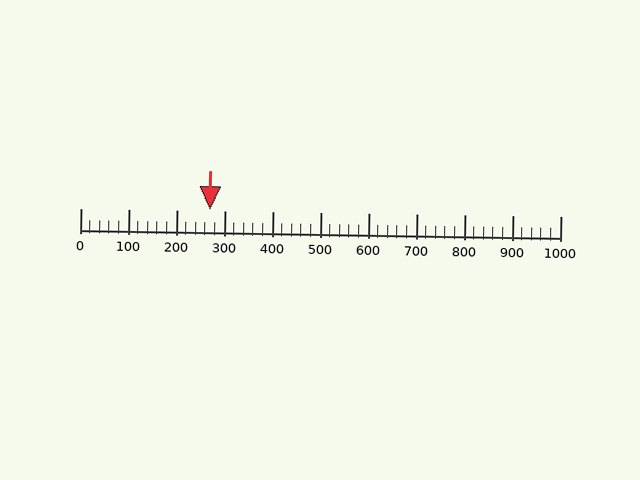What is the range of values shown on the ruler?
The ruler shows values from 0 to 1000.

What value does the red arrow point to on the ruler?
The red arrow points to approximately 270.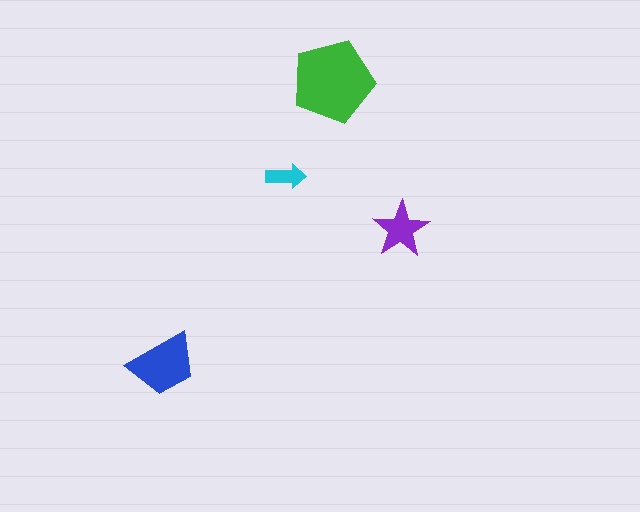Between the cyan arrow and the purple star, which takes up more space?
The purple star.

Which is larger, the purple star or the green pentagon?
The green pentagon.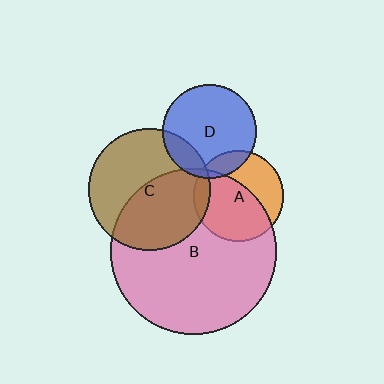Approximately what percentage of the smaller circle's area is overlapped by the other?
Approximately 60%.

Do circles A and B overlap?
Yes.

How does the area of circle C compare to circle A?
Approximately 1.8 times.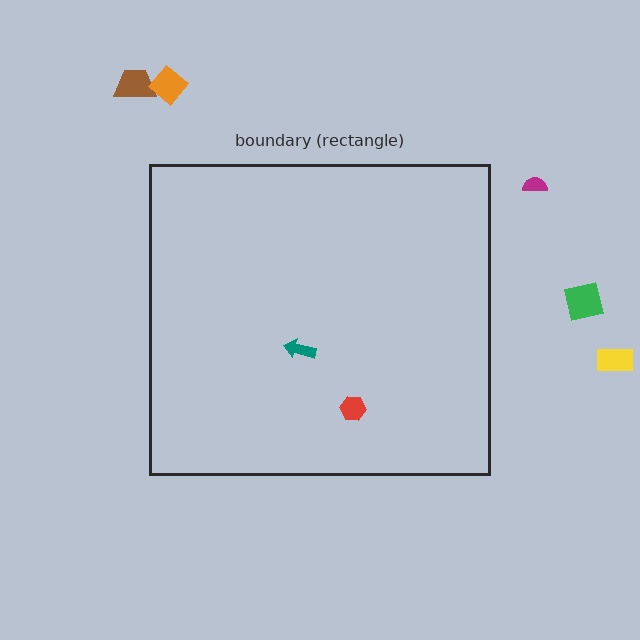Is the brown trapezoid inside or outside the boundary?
Outside.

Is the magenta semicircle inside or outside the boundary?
Outside.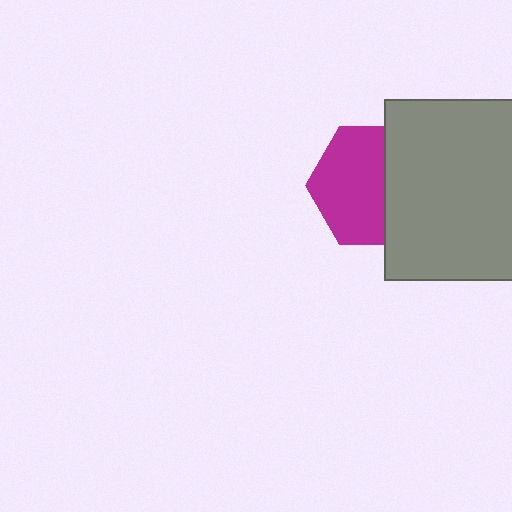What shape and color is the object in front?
The object in front is a gray rectangle.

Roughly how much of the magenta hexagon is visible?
About half of it is visible (roughly 60%).